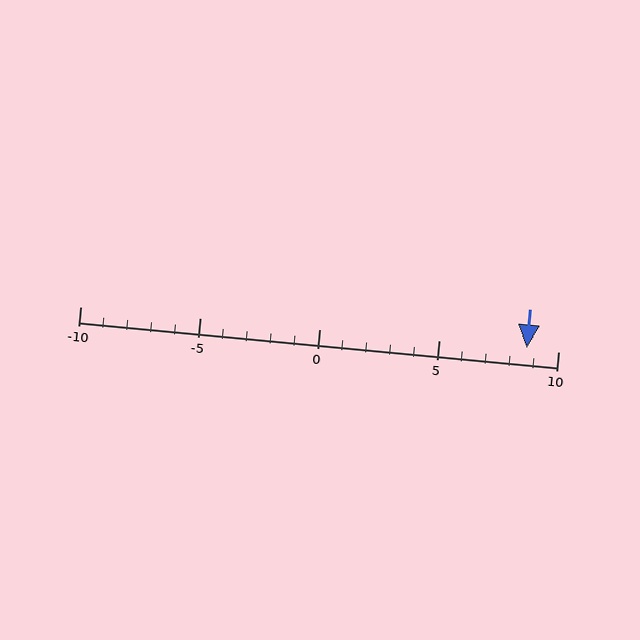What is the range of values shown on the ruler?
The ruler shows values from -10 to 10.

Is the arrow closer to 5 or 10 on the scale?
The arrow is closer to 10.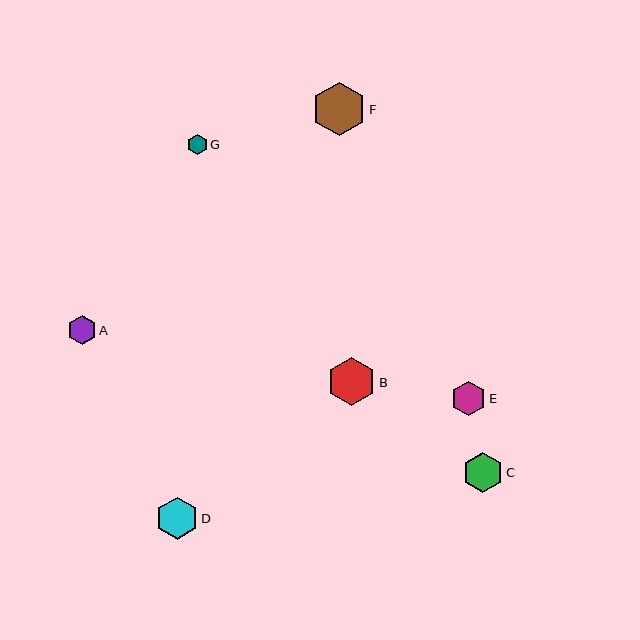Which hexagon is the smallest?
Hexagon G is the smallest with a size of approximately 20 pixels.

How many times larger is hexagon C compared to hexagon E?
Hexagon C is approximately 1.1 times the size of hexagon E.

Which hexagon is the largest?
Hexagon F is the largest with a size of approximately 54 pixels.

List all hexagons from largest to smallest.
From largest to smallest: F, B, D, C, E, A, G.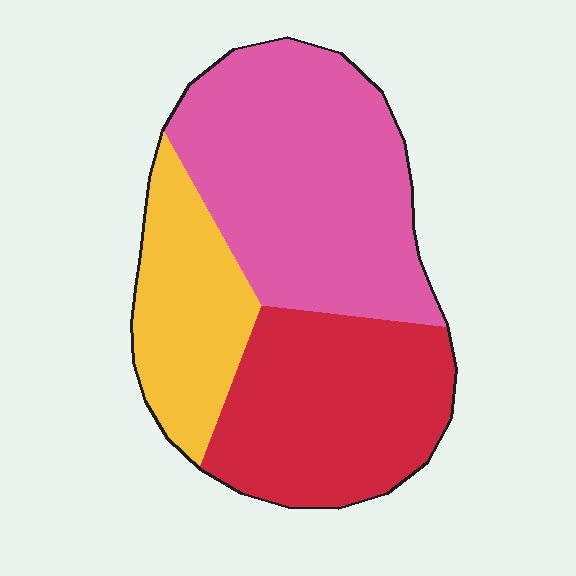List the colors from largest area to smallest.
From largest to smallest: pink, red, yellow.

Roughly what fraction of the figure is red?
Red covers 34% of the figure.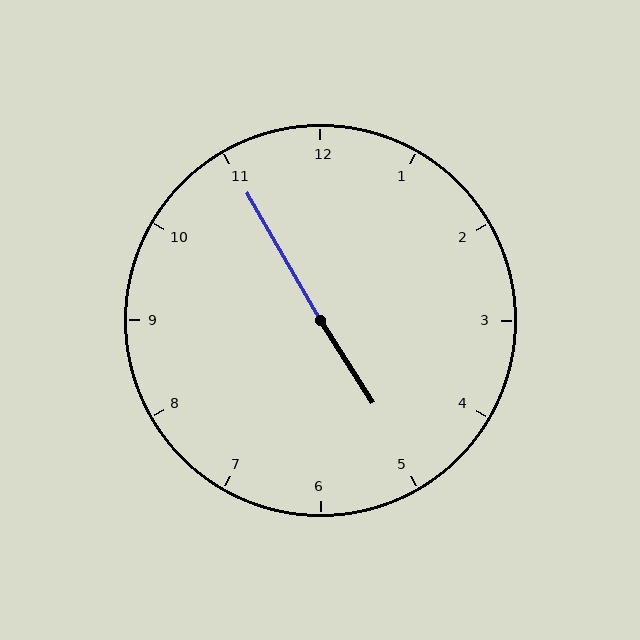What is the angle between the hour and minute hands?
Approximately 178 degrees.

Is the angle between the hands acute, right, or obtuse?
It is obtuse.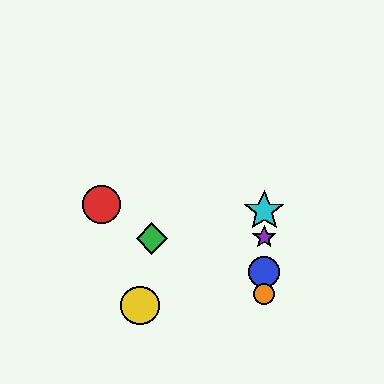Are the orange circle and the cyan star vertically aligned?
Yes, both are at x≈264.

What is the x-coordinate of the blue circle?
The blue circle is at x≈264.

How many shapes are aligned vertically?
4 shapes (the blue circle, the purple star, the orange circle, the cyan star) are aligned vertically.